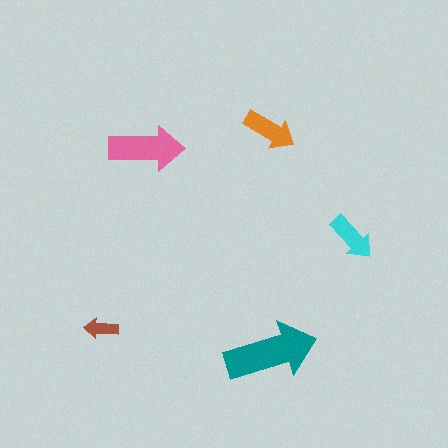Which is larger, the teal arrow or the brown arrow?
The teal one.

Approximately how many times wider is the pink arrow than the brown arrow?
About 2 times wider.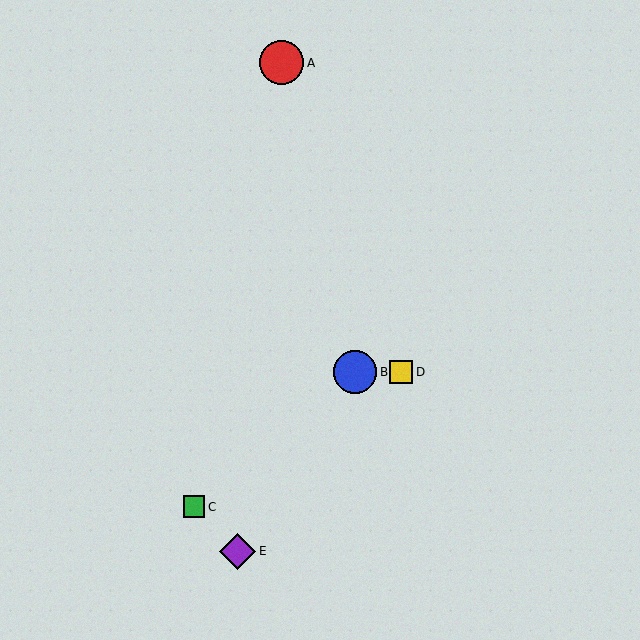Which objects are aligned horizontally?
Objects B, D are aligned horizontally.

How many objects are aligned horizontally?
2 objects (B, D) are aligned horizontally.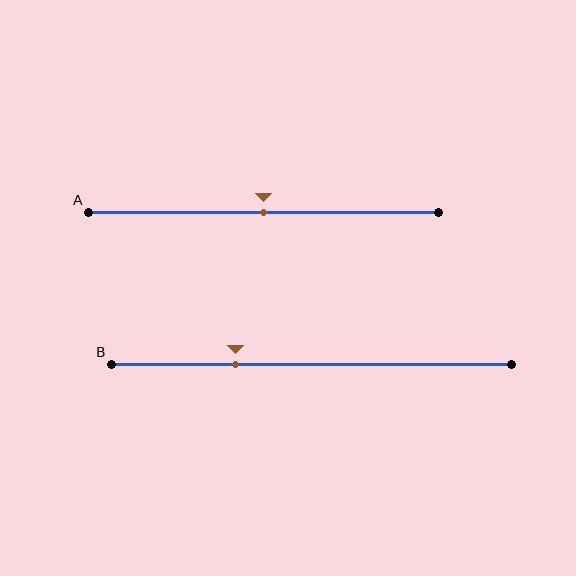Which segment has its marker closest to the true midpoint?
Segment A has its marker closest to the true midpoint.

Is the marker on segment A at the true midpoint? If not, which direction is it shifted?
Yes, the marker on segment A is at the true midpoint.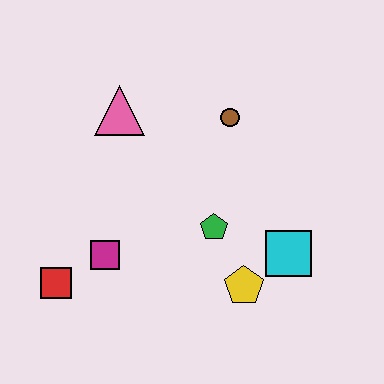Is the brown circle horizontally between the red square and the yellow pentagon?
Yes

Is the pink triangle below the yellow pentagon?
No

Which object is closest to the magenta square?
The red square is closest to the magenta square.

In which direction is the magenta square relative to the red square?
The magenta square is to the right of the red square.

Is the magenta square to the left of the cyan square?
Yes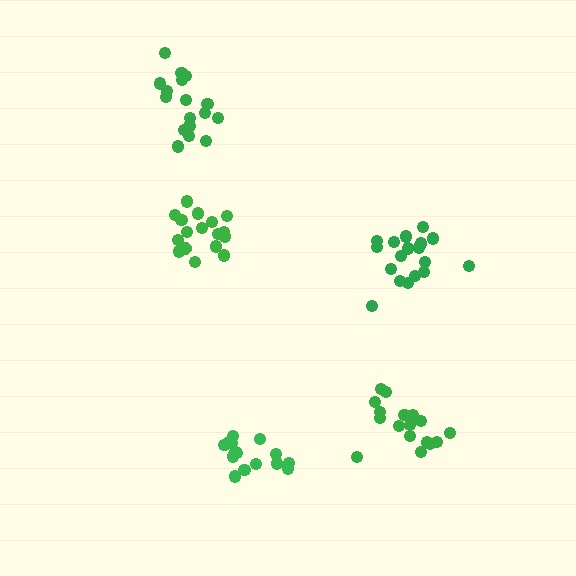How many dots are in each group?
Group 1: 17 dots, Group 2: 17 dots, Group 3: 18 dots, Group 4: 15 dots, Group 5: 17 dots (84 total).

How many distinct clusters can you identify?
There are 5 distinct clusters.